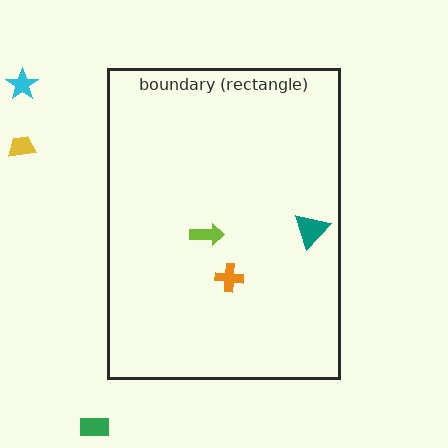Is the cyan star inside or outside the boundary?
Outside.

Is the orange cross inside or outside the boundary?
Inside.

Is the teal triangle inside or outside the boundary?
Inside.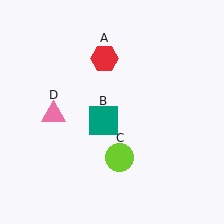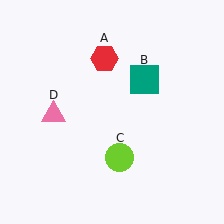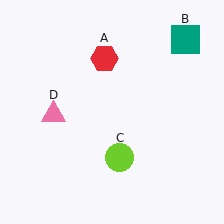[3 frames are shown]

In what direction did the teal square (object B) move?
The teal square (object B) moved up and to the right.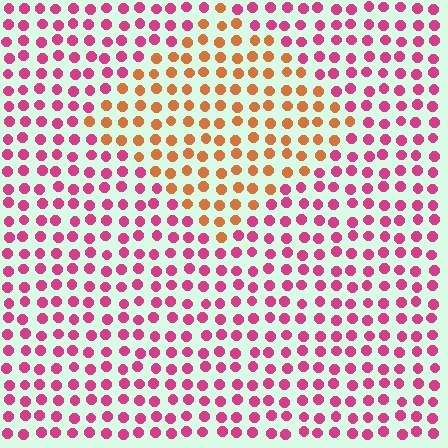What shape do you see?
I see a diamond.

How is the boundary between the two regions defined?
The boundary is defined purely by a slight shift in hue (about 52 degrees). Spacing, size, and orientation are identical on both sides.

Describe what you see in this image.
The image is filled with small magenta elements in a uniform arrangement. A diamond-shaped region is visible where the elements are tinted to a slightly different hue, forming a subtle color boundary.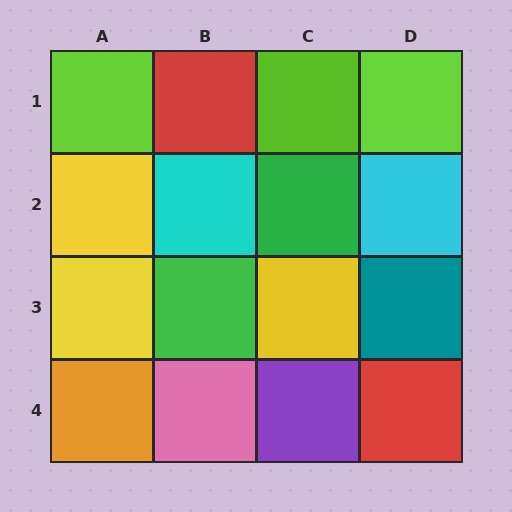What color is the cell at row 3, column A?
Yellow.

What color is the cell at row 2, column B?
Cyan.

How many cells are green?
2 cells are green.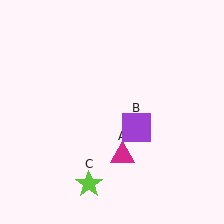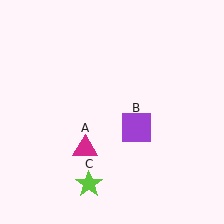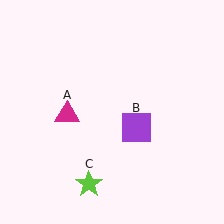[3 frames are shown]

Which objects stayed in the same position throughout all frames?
Purple square (object B) and lime star (object C) remained stationary.